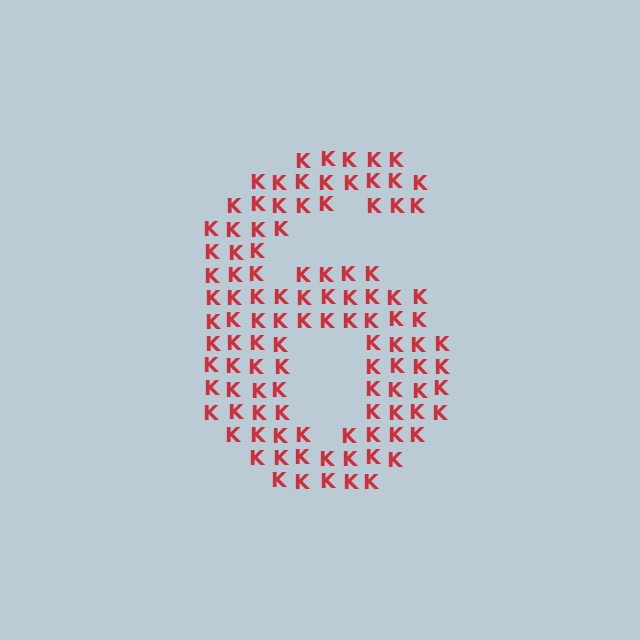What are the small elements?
The small elements are letter K's.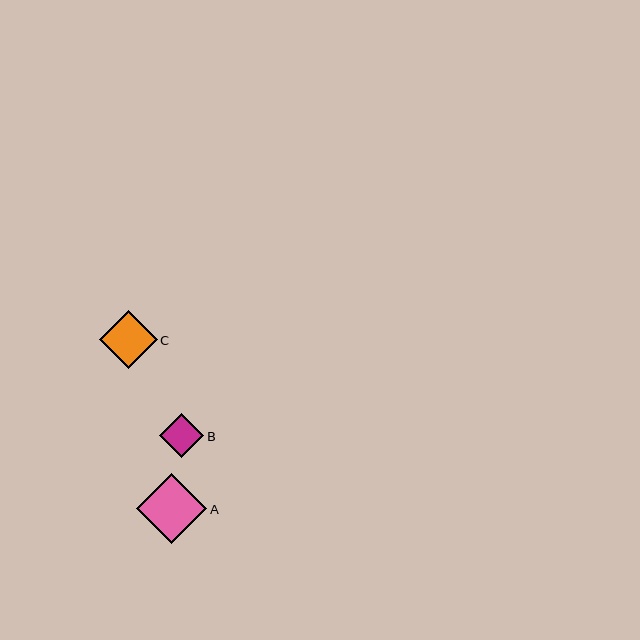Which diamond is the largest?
Diamond A is the largest with a size of approximately 70 pixels.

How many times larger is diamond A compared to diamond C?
Diamond A is approximately 1.2 times the size of diamond C.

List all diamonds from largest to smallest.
From largest to smallest: A, C, B.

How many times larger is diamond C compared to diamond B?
Diamond C is approximately 1.3 times the size of diamond B.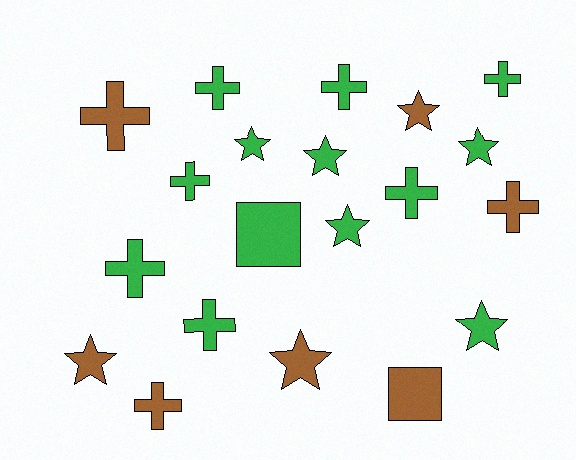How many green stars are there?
There are 5 green stars.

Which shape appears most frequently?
Cross, with 10 objects.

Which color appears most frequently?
Green, with 13 objects.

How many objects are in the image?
There are 20 objects.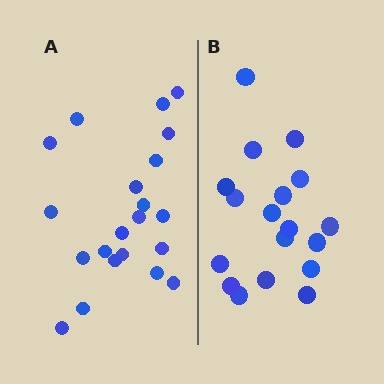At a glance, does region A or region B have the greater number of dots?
Region A (the left region) has more dots.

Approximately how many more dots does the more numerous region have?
Region A has just a few more — roughly 2 or 3 more dots than region B.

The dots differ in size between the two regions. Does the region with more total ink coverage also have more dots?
No. Region B has more total ink coverage because its dots are larger, but region A actually contains more individual dots. Total area can be misleading — the number of items is what matters here.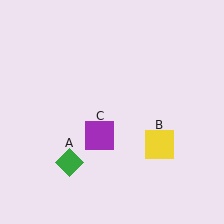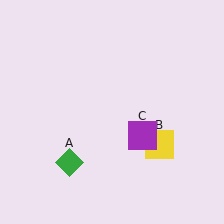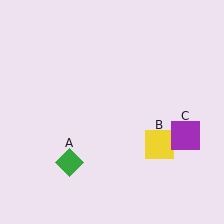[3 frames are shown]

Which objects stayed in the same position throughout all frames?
Green diamond (object A) and yellow square (object B) remained stationary.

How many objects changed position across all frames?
1 object changed position: purple square (object C).